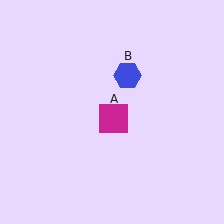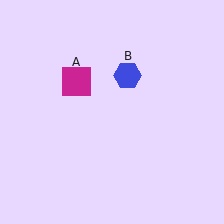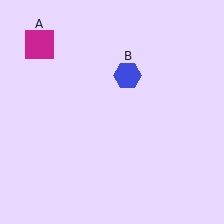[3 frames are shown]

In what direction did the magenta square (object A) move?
The magenta square (object A) moved up and to the left.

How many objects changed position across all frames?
1 object changed position: magenta square (object A).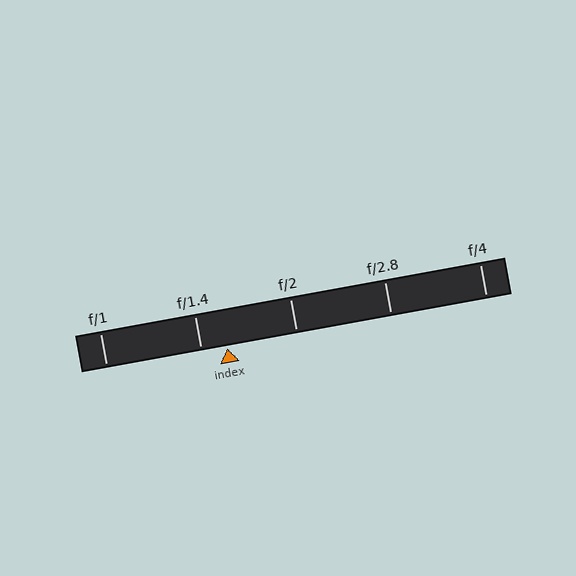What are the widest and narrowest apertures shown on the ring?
The widest aperture shown is f/1 and the narrowest is f/4.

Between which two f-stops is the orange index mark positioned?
The index mark is between f/1.4 and f/2.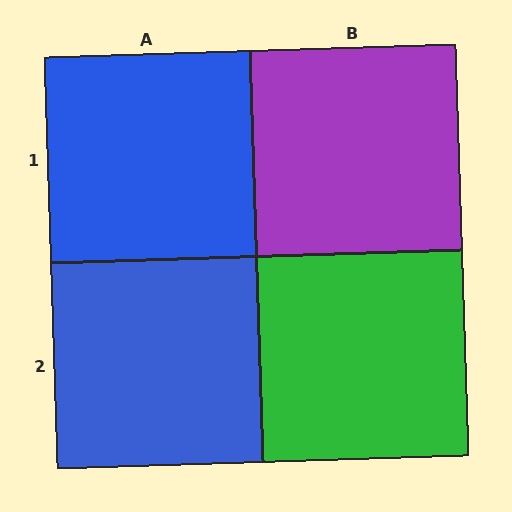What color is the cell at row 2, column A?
Blue.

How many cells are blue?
2 cells are blue.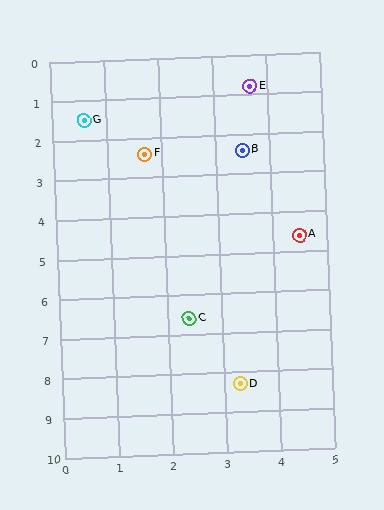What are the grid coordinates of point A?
Point A is at approximately (4.5, 4.6).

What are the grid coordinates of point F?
Point F is at approximately (1.7, 2.4).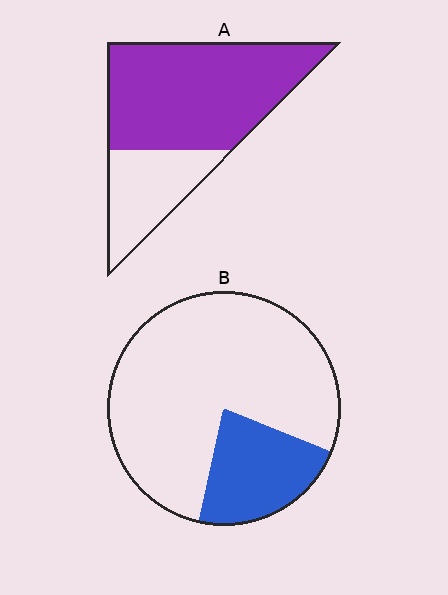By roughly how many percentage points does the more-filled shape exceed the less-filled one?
By roughly 50 percentage points (A over B).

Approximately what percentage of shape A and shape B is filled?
A is approximately 70% and B is approximately 25%.